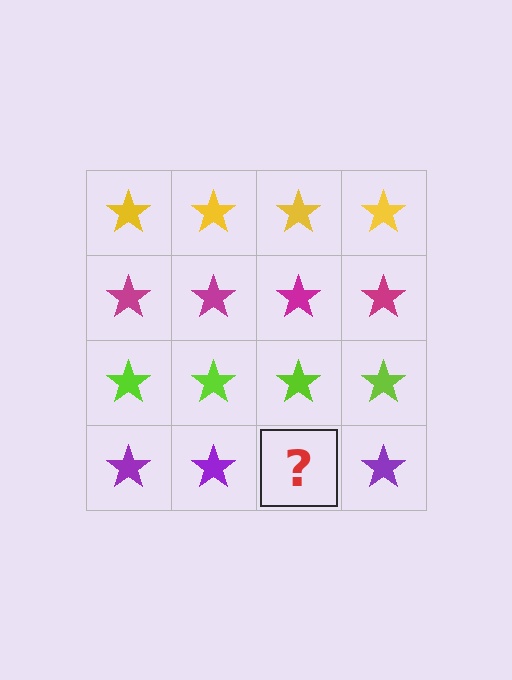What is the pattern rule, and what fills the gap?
The rule is that each row has a consistent color. The gap should be filled with a purple star.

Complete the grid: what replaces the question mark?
The question mark should be replaced with a purple star.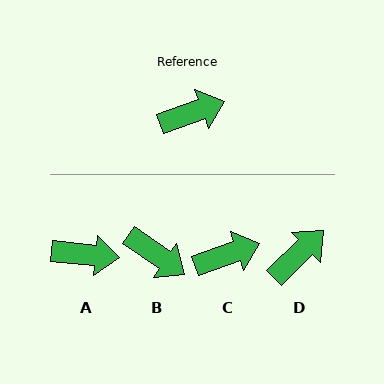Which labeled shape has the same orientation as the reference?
C.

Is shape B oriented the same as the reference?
No, it is off by about 54 degrees.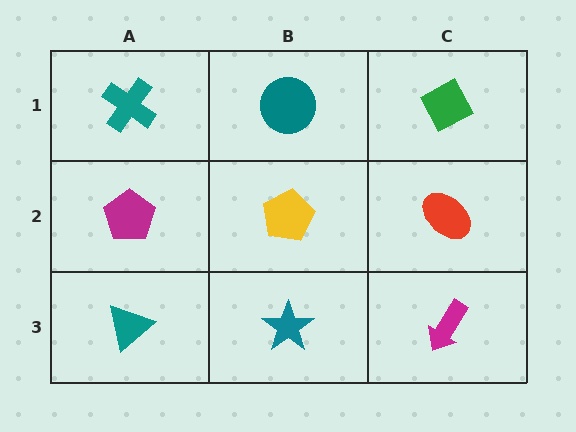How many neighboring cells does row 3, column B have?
3.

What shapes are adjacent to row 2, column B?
A teal circle (row 1, column B), a teal star (row 3, column B), a magenta pentagon (row 2, column A), a red ellipse (row 2, column C).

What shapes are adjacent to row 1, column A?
A magenta pentagon (row 2, column A), a teal circle (row 1, column B).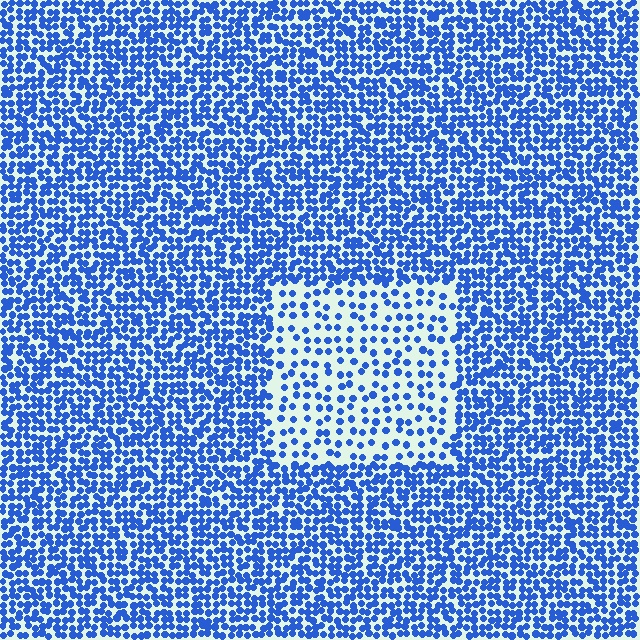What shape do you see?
I see a rectangle.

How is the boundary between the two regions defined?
The boundary is defined by a change in element density (approximately 2.3x ratio). All elements are the same color, size, and shape.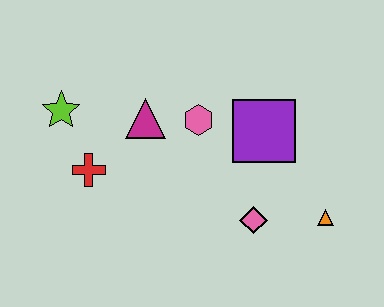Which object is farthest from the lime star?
The orange triangle is farthest from the lime star.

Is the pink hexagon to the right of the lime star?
Yes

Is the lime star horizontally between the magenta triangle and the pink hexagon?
No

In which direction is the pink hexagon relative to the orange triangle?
The pink hexagon is to the left of the orange triangle.